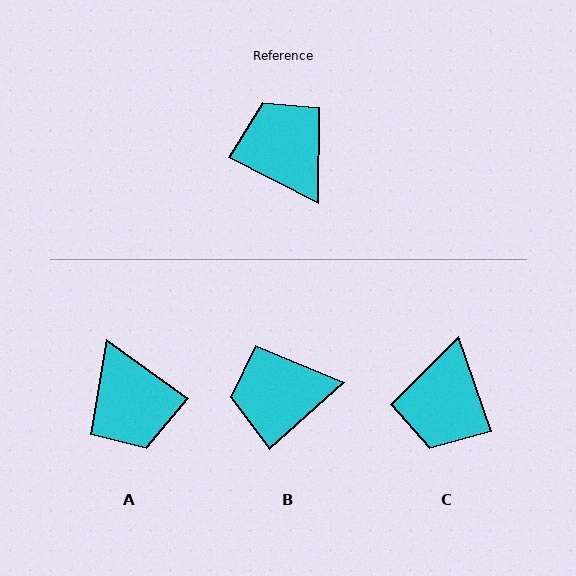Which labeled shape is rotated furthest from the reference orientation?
A, about 171 degrees away.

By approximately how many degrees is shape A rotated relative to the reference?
Approximately 171 degrees counter-clockwise.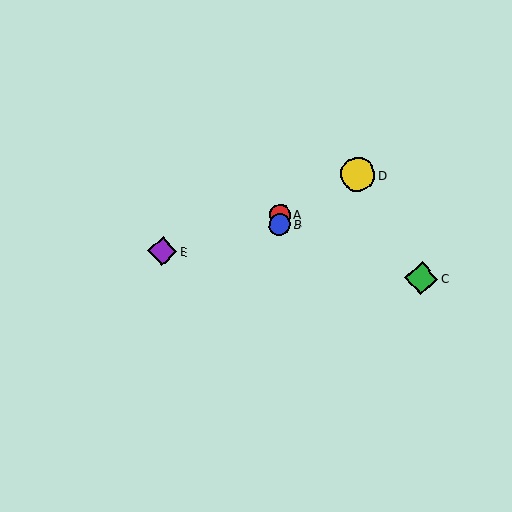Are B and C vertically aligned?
No, B is at x≈280 and C is at x≈421.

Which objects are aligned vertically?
Objects A, B are aligned vertically.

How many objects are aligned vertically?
2 objects (A, B) are aligned vertically.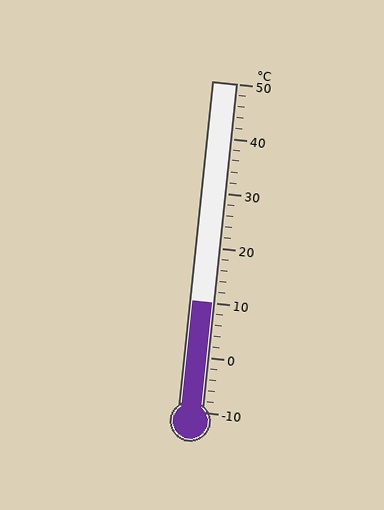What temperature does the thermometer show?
The thermometer shows approximately 10°C.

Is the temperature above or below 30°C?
The temperature is below 30°C.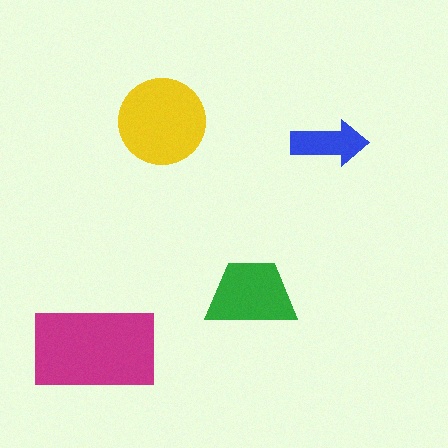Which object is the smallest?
The blue arrow.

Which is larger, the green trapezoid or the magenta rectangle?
The magenta rectangle.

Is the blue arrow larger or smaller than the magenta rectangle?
Smaller.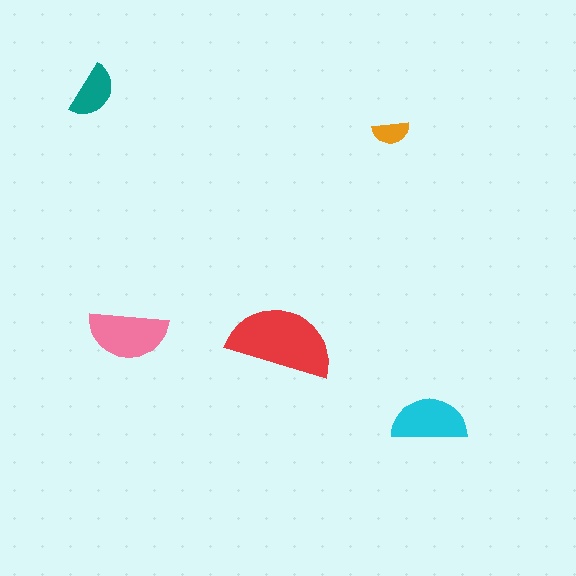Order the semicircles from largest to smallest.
the red one, the pink one, the cyan one, the teal one, the orange one.